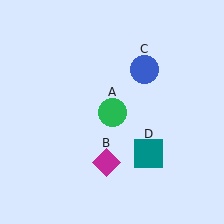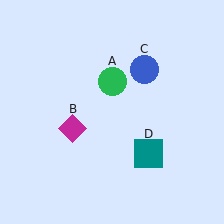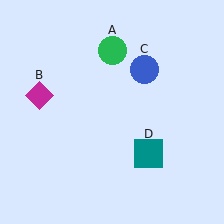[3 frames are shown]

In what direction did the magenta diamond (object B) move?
The magenta diamond (object B) moved up and to the left.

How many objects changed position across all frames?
2 objects changed position: green circle (object A), magenta diamond (object B).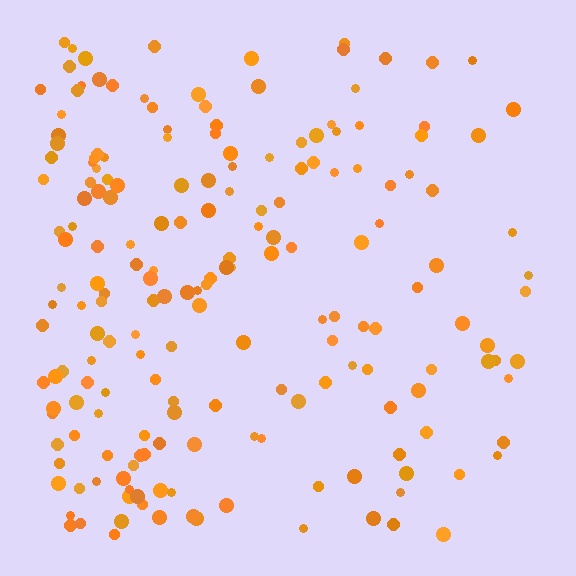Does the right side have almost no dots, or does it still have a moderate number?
Still a moderate number, just noticeably fewer than the left.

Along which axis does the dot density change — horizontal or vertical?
Horizontal.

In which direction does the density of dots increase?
From right to left, with the left side densest.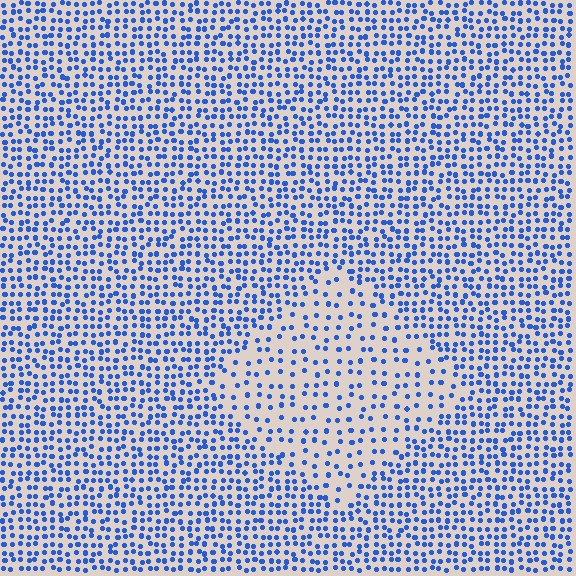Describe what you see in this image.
The image contains small blue elements arranged at two different densities. A diamond-shaped region is visible where the elements are less densely packed than the surrounding area.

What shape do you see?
I see a diamond.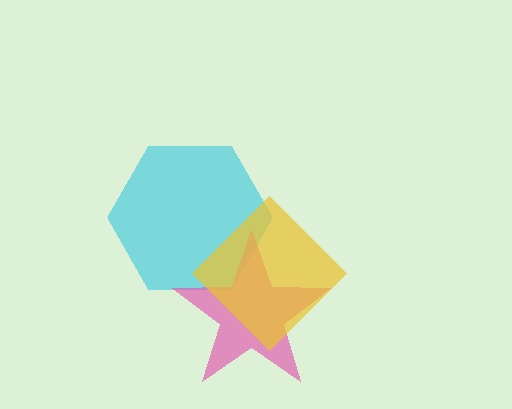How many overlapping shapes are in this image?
There are 3 overlapping shapes in the image.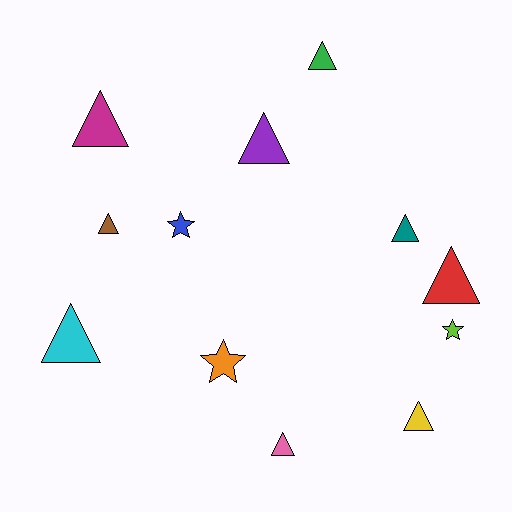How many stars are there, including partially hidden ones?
There are 3 stars.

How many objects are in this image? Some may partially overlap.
There are 12 objects.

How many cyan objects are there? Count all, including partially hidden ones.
There is 1 cyan object.